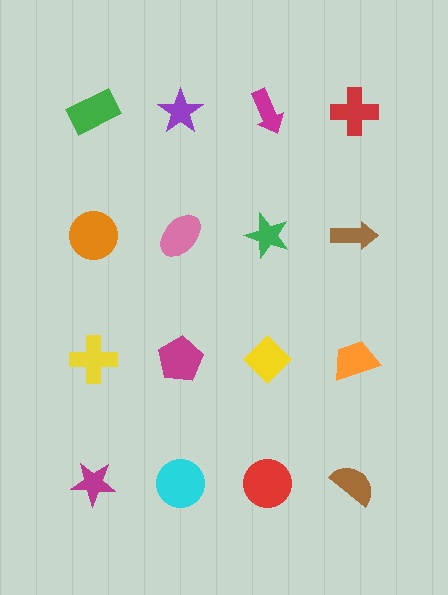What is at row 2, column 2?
A pink ellipse.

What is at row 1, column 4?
A red cross.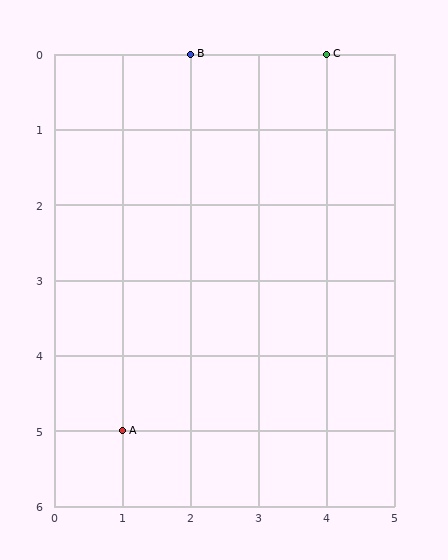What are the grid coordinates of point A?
Point A is at grid coordinates (1, 5).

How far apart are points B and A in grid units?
Points B and A are 1 column and 5 rows apart (about 5.1 grid units diagonally).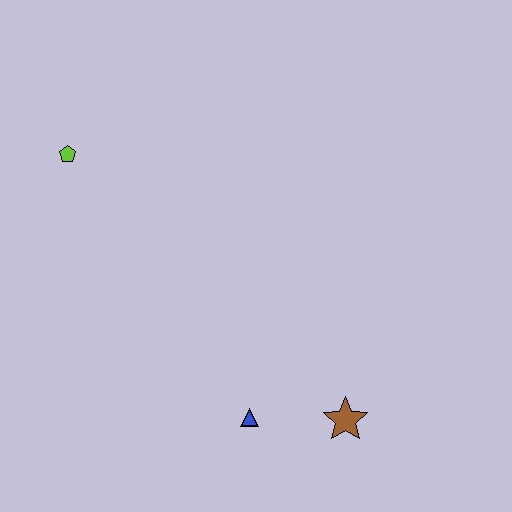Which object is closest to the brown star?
The blue triangle is closest to the brown star.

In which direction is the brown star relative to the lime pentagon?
The brown star is to the right of the lime pentagon.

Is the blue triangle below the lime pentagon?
Yes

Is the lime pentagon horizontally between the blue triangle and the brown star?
No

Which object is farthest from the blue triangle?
The lime pentagon is farthest from the blue triangle.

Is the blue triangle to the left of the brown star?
Yes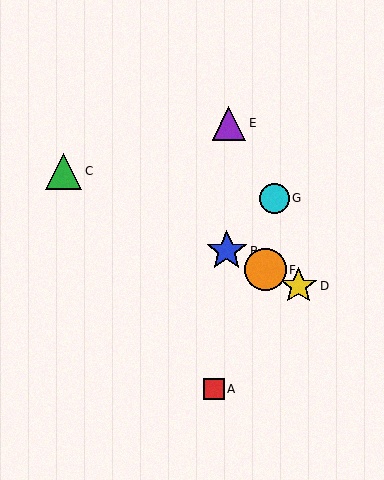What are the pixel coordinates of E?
Object E is at (229, 123).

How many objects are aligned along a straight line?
4 objects (B, C, D, F) are aligned along a straight line.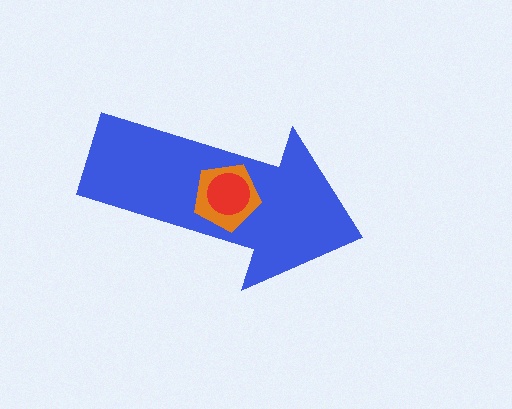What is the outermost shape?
The blue arrow.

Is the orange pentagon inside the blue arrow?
Yes.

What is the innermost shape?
The red circle.